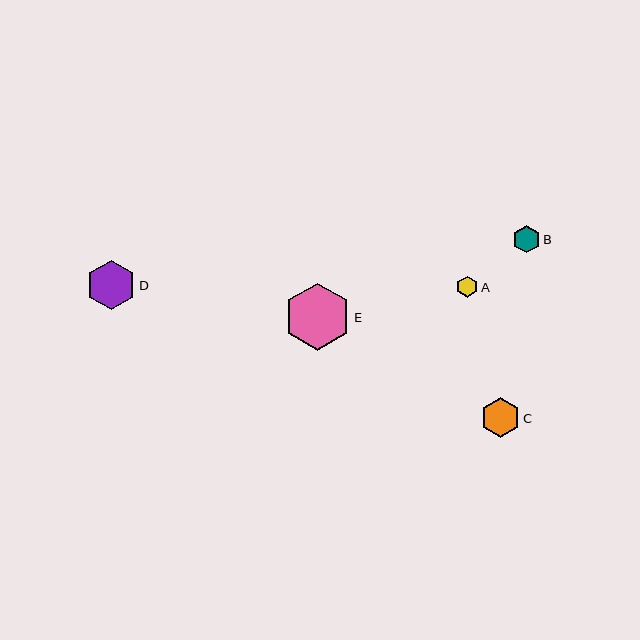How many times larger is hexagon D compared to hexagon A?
Hexagon D is approximately 2.3 times the size of hexagon A.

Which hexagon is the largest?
Hexagon E is the largest with a size of approximately 67 pixels.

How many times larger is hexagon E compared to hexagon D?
Hexagon E is approximately 1.4 times the size of hexagon D.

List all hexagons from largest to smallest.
From largest to smallest: E, D, C, B, A.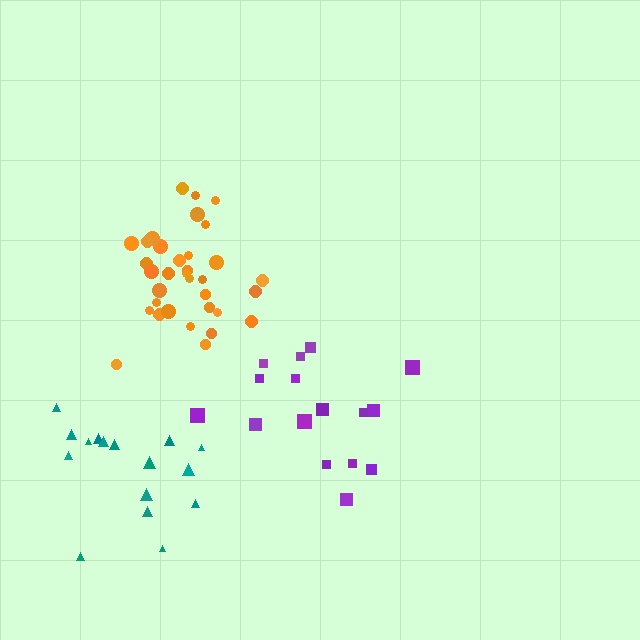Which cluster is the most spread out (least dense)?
Purple.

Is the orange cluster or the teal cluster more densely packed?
Orange.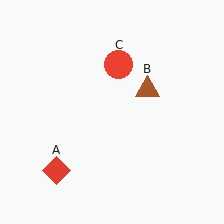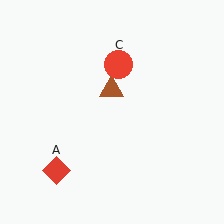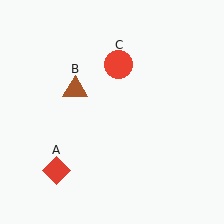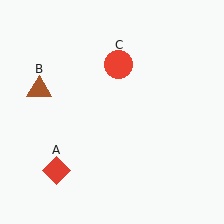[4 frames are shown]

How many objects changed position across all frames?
1 object changed position: brown triangle (object B).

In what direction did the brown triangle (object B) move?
The brown triangle (object B) moved left.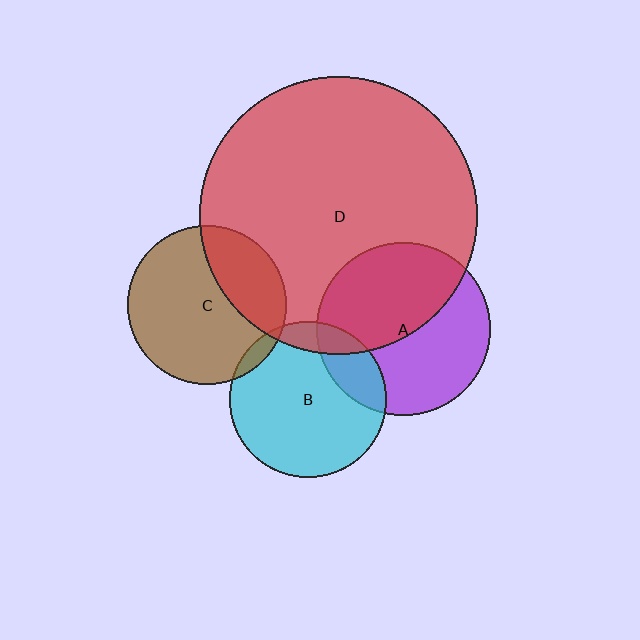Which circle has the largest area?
Circle D (red).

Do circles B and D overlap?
Yes.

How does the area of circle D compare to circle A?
Approximately 2.6 times.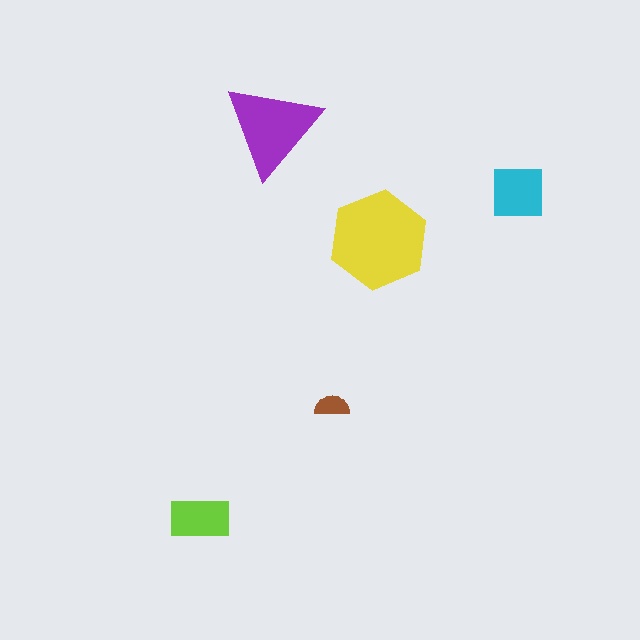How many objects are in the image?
There are 5 objects in the image.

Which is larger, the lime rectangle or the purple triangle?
The purple triangle.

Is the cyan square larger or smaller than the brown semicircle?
Larger.